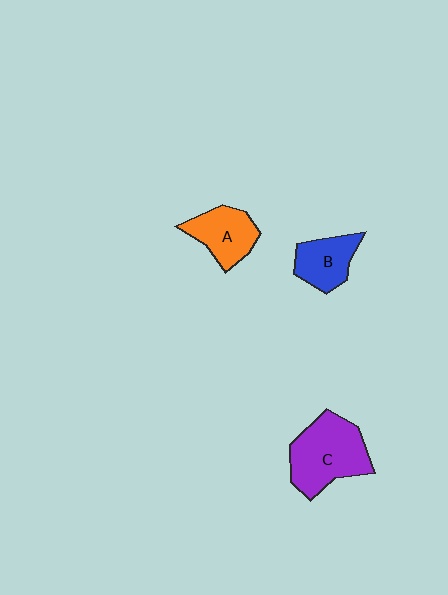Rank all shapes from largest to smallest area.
From largest to smallest: C (purple), A (orange), B (blue).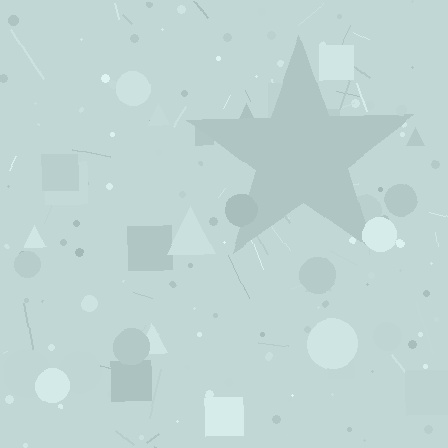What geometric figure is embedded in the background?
A star is embedded in the background.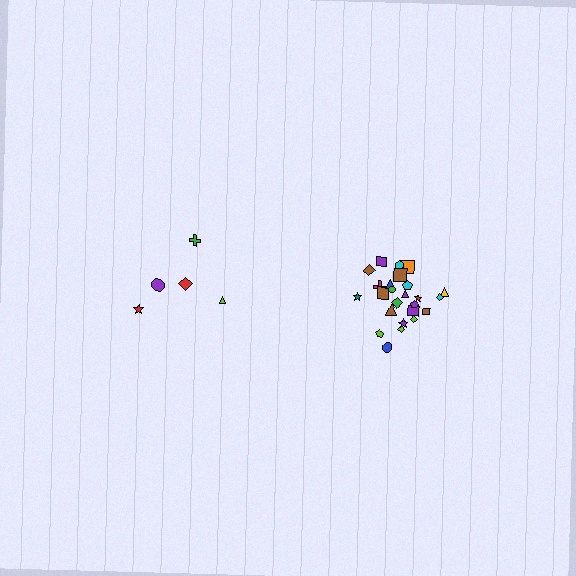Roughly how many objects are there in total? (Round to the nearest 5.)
Roughly 30 objects in total.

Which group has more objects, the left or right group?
The right group.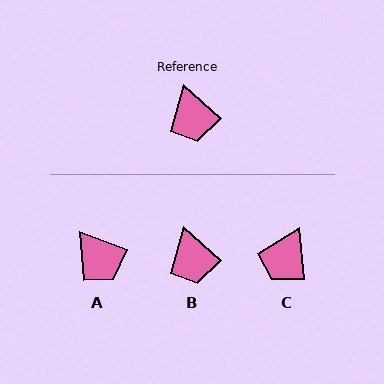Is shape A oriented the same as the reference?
No, it is off by about 21 degrees.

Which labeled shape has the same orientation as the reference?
B.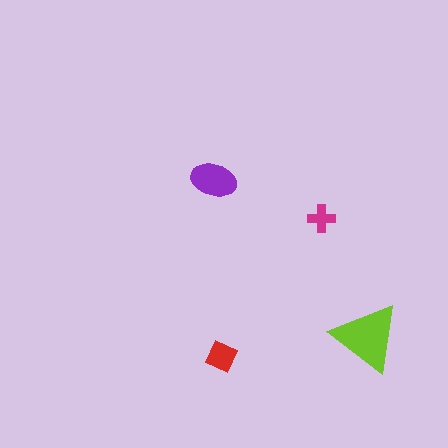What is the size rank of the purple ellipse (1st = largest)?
2nd.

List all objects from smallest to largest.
The magenta cross, the red diamond, the purple ellipse, the lime triangle.